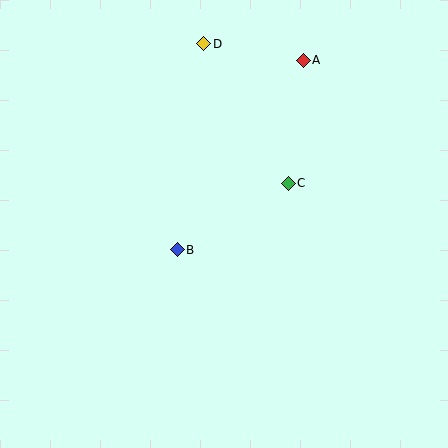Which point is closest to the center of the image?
Point B at (177, 250) is closest to the center.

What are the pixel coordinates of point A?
Point A is at (303, 60).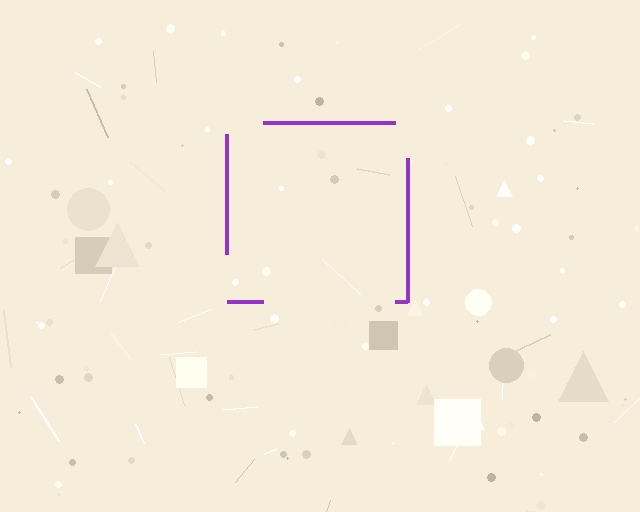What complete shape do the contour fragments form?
The contour fragments form a square.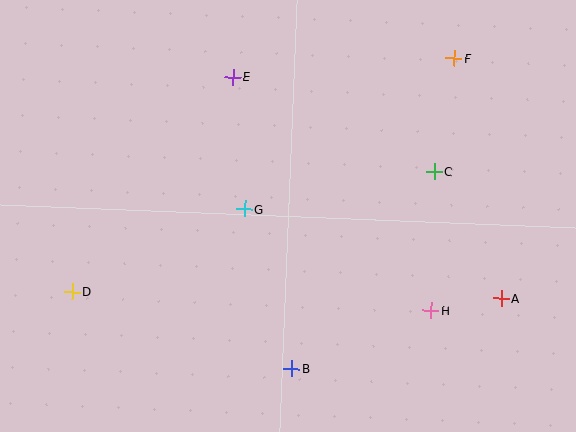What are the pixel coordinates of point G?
Point G is at (244, 209).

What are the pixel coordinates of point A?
Point A is at (501, 298).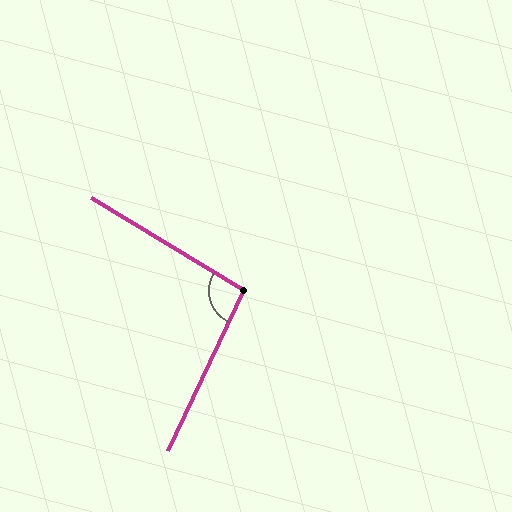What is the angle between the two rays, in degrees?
Approximately 96 degrees.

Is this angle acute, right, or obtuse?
It is obtuse.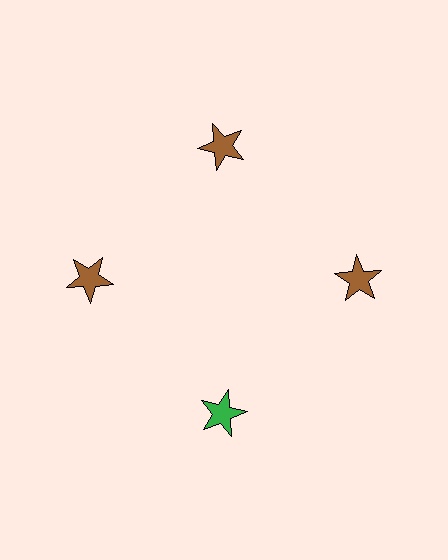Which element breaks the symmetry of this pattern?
The green star at roughly the 6 o'clock position breaks the symmetry. All other shapes are brown stars.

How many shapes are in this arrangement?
There are 4 shapes arranged in a ring pattern.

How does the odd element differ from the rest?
It has a different color: green instead of brown.